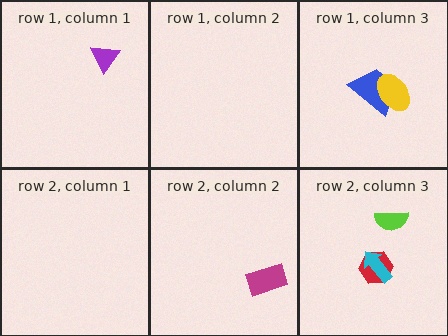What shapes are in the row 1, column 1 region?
The purple triangle.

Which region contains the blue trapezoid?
The row 1, column 3 region.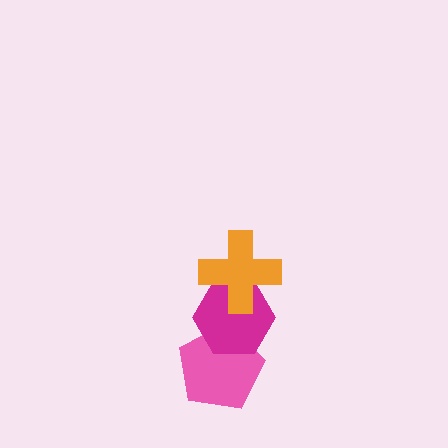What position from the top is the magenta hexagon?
The magenta hexagon is 2nd from the top.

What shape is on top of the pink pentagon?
The magenta hexagon is on top of the pink pentagon.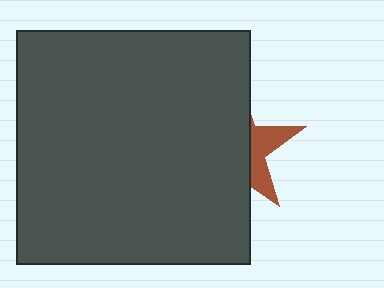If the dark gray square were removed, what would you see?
You would see the complete brown star.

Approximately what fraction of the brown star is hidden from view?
Roughly 70% of the brown star is hidden behind the dark gray square.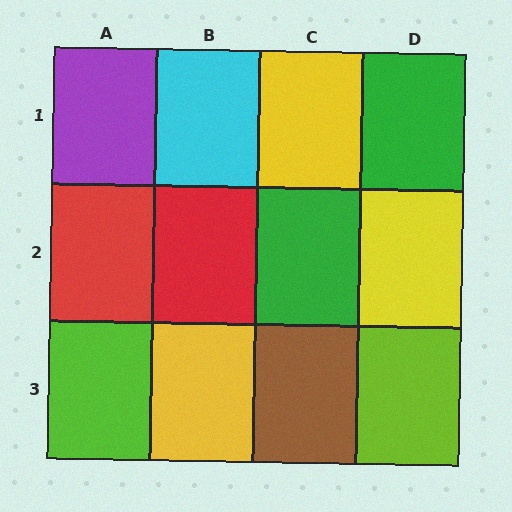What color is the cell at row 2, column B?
Red.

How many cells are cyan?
1 cell is cyan.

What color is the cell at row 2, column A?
Red.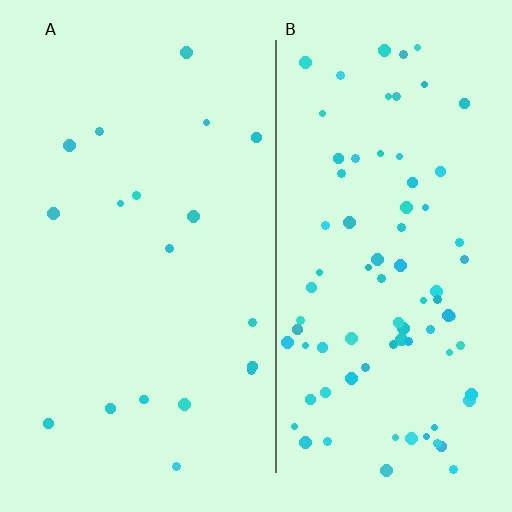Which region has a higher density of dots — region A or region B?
B (the right).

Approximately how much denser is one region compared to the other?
Approximately 4.2× — region B over region A.